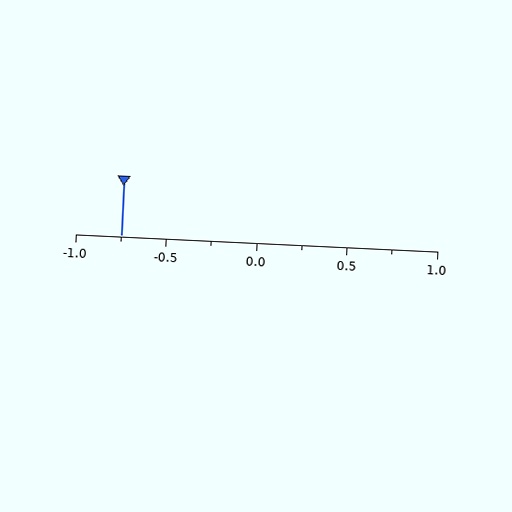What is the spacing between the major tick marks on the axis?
The major ticks are spaced 0.5 apart.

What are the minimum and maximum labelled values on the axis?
The axis runs from -1.0 to 1.0.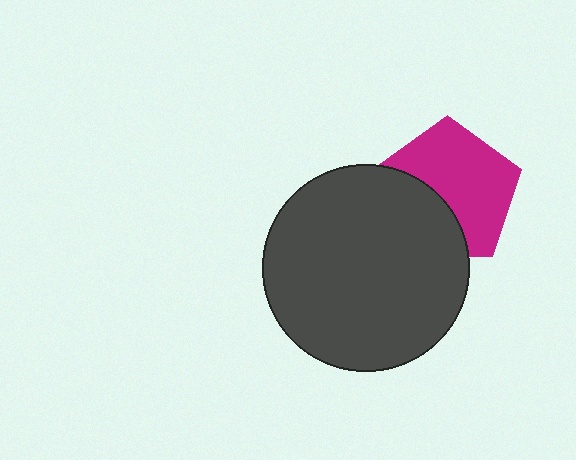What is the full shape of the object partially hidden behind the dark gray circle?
The partially hidden object is a magenta pentagon.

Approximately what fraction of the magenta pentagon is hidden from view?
Roughly 38% of the magenta pentagon is hidden behind the dark gray circle.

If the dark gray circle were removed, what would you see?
You would see the complete magenta pentagon.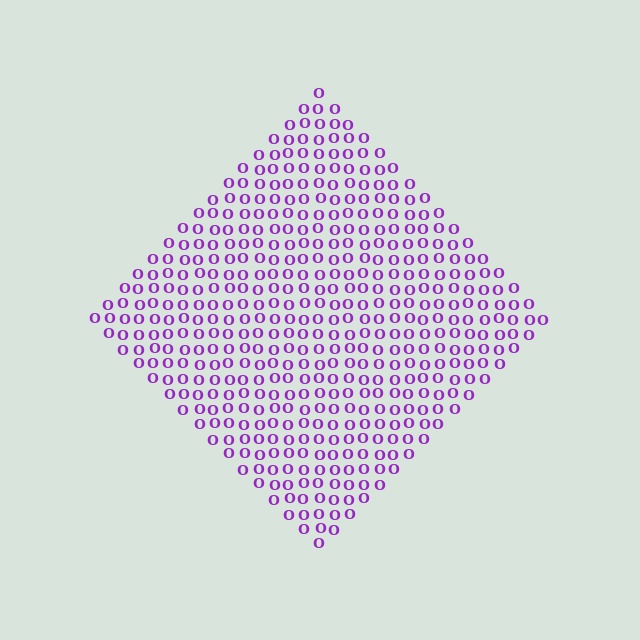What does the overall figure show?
The overall figure shows a diamond.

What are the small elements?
The small elements are letter O's.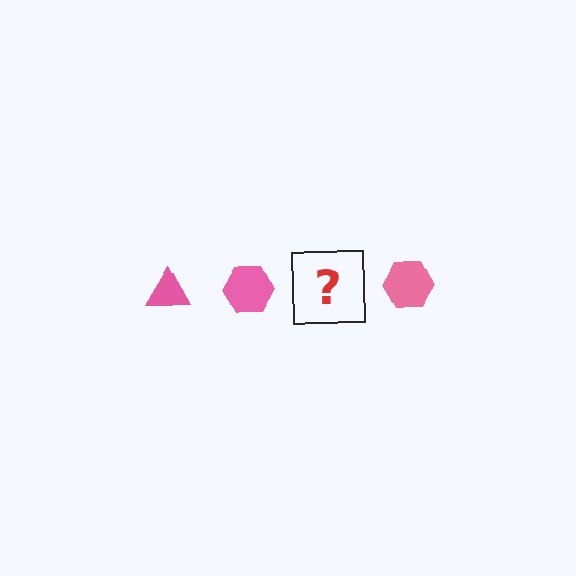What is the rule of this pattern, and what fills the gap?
The rule is that the pattern cycles through triangle, hexagon shapes in pink. The gap should be filled with a pink triangle.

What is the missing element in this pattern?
The missing element is a pink triangle.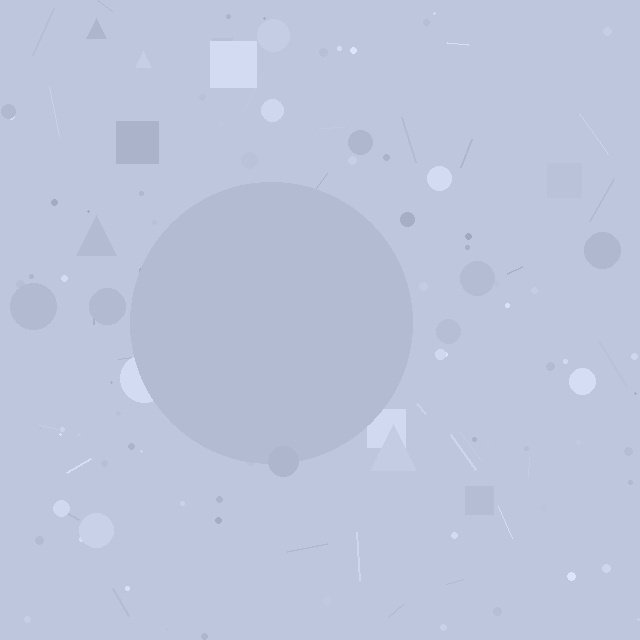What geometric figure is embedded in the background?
A circle is embedded in the background.